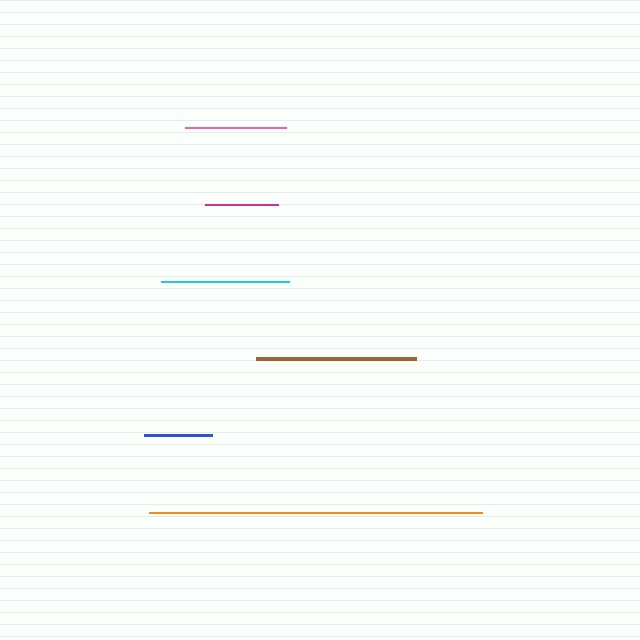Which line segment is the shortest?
The blue line is the shortest at approximately 67 pixels.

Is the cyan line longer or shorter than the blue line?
The cyan line is longer than the blue line.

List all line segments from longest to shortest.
From longest to shortest: orange, brown, cyan, pink, magenta, blue.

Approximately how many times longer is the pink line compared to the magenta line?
The pink line is approximately 1.4 times the length of the magenta line.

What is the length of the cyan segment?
The cyan segment is approximately 128 pixels long.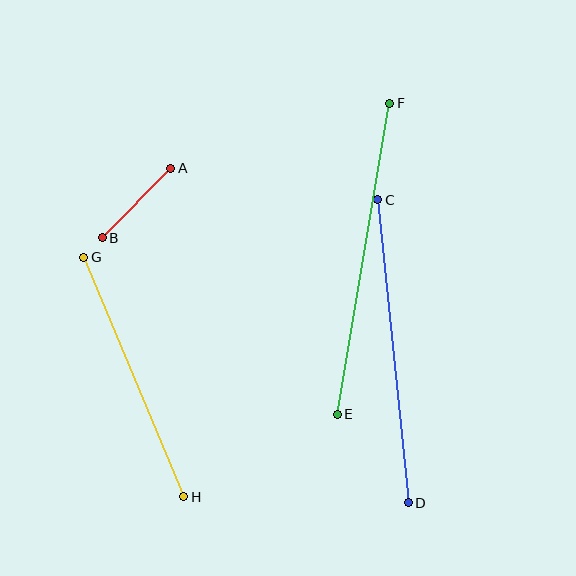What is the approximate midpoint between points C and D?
The midpoint is at approximately (393, 351) pixels.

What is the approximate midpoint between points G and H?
The midpoint is at approximately (134, 377) pixels.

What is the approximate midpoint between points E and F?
The midpoint is at approximately (363, 259) pixels.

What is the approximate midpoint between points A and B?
The midpoint is at approximately (137, 203) pixels.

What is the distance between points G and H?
The distance is approximately 260 pixels.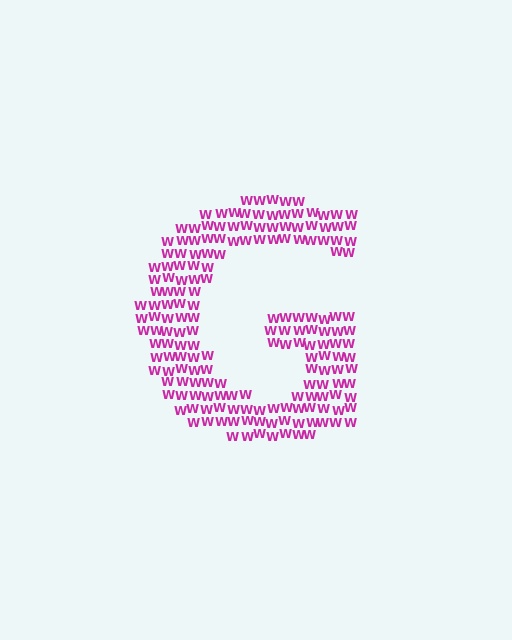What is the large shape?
The large shape is the letter G.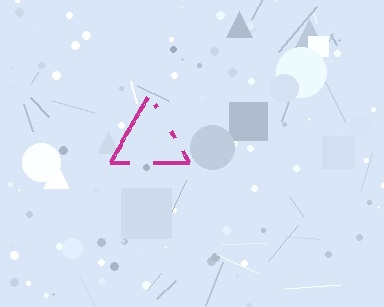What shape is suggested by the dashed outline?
The dashed outline suggests a triangle.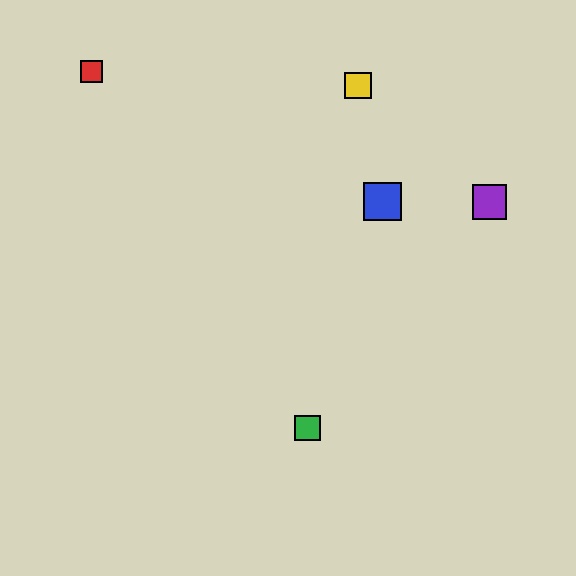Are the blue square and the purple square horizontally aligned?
Yes, both are at y≈202.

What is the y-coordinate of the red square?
The red square is at y≈71.